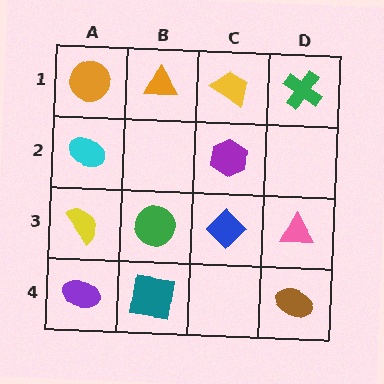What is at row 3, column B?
A green circle.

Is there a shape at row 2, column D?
No, that cell is empty.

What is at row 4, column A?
A purple ellipse.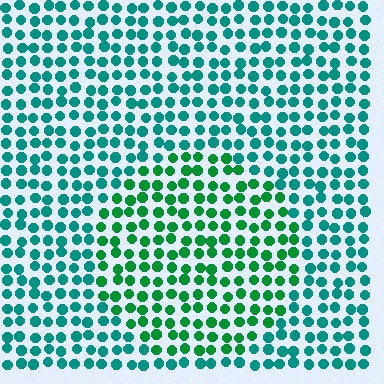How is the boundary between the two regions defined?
The boundary is defined purely by a slight shift in hue (about 34 degrees). Spacing, size, and orientation are identical on both sides.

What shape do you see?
I see a circle.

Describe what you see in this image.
The image is filled with small teal elements in a uniform arrangement. A circle-shaped region is visible where the elements are tinted to a slightly different hue, forming a subtle color boundary.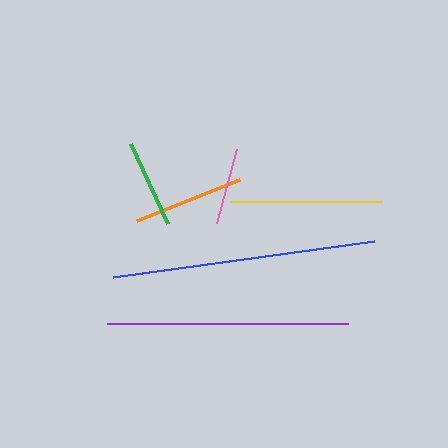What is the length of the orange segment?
The orange segment is approximately 111 pixels long.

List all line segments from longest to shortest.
From longest to shortest: blue, purple, yellow, orange, green, pink.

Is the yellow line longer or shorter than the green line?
The yellow line is longer than the green line.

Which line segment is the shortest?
The pink line is the shortest at approximately 77 pixels.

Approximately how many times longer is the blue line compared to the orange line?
The blue line is approximately 2.4 times the length of the orange line.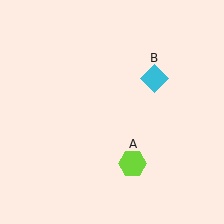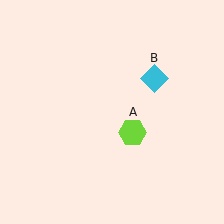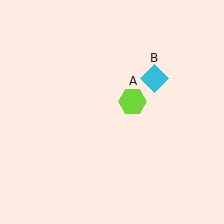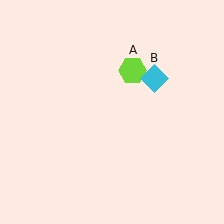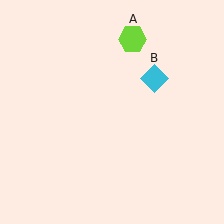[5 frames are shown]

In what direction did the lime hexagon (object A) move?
The lime hexagon (object A) moved up.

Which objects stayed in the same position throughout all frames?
Cyan diamond (object B) remained stationary.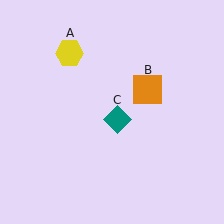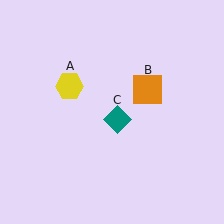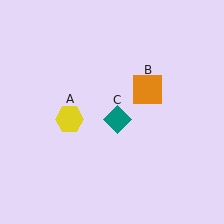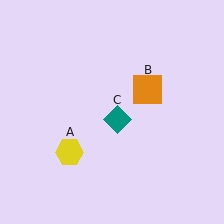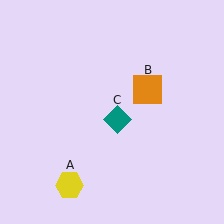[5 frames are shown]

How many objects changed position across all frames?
1 object changed position: yellow hexagon (object A).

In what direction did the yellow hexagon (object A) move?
The yellow hexagon (object A) moved down.